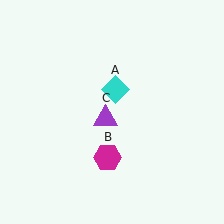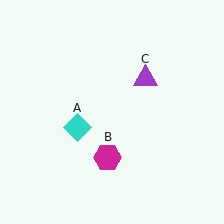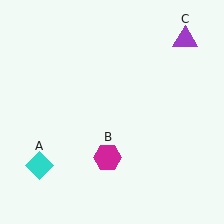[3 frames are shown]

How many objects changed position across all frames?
2 objects changed position: cyan diamond (object A), purple triangle (object C).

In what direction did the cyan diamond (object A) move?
The cyan diamond (object A) moved down and to the left.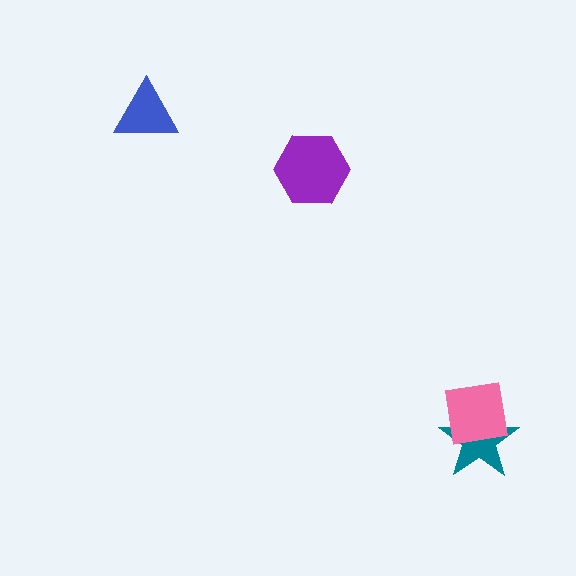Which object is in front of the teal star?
The pink square is in front of the teal star.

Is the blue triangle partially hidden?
No, no other shape covers it.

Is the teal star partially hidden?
Yes, it is partially covered by another shape.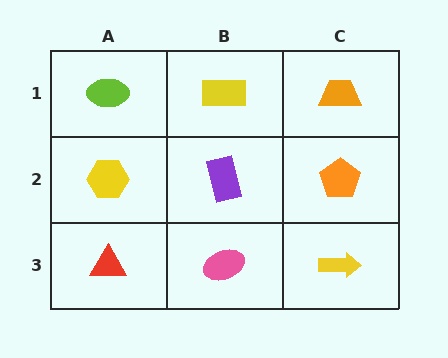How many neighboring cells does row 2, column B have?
4.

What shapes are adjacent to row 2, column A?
A lime ellipse (row 1, column A), a red triangle (row 3, column A), a purple rectangle (row 2, column B).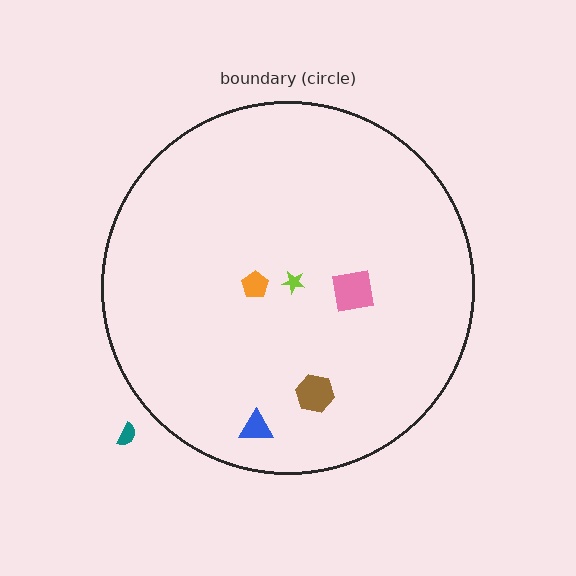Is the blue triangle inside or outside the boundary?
Inside.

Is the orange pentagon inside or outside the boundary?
Inside.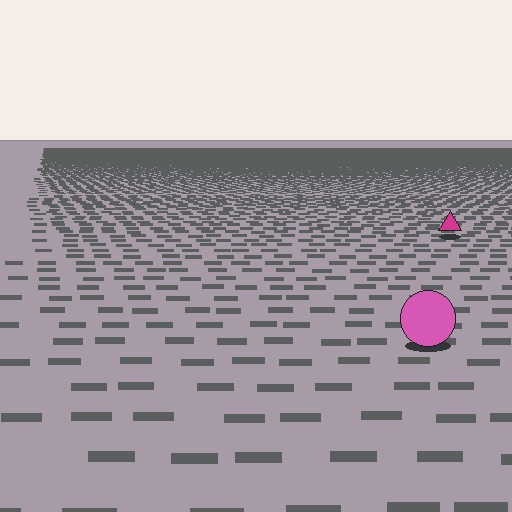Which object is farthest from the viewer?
The magenta triangle is farthest from the viewer. It appears smaller and the ground texture around it is denser.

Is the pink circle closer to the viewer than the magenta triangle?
Yes. The pink circle is closer — you can tell from the texture gradient: the ground texture is coarser near it.